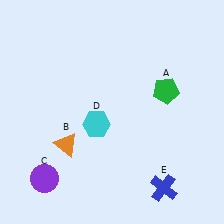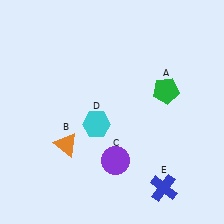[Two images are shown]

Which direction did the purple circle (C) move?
The purple circle (C) moved right.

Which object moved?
The purple circle (C) moved right.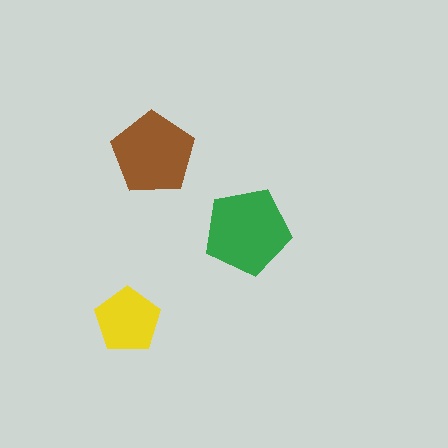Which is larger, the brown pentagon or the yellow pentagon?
The brown one.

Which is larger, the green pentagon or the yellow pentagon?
The green one.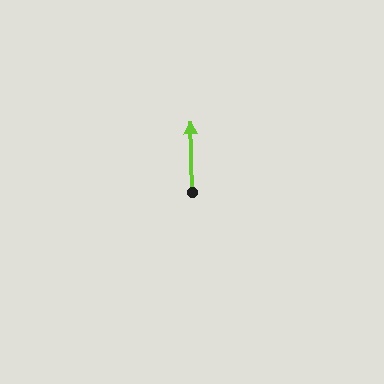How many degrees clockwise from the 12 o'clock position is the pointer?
Approximately 359 degrees.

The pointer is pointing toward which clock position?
Roughly 12 o'clock.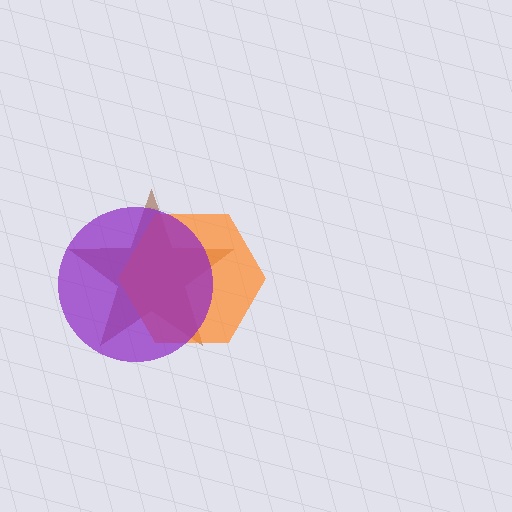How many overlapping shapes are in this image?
There are 3 overlapping shapes in the image.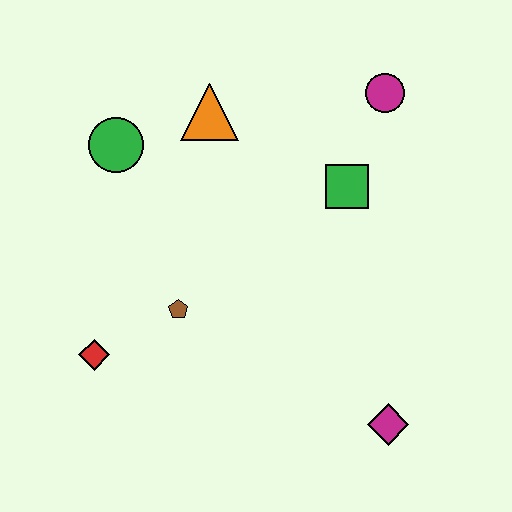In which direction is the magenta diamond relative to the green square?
The magenta diamond is below the green square.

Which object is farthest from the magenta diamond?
The green circle is farthest from the magenta diamond.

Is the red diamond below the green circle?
Yes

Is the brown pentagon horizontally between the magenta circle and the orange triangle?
No